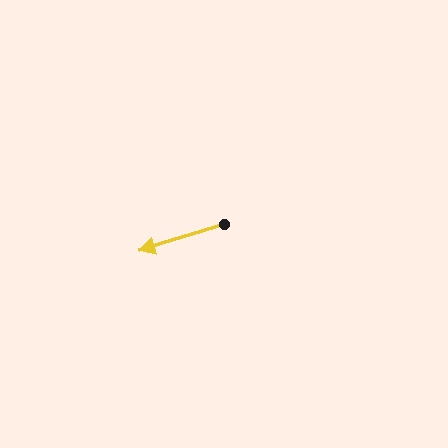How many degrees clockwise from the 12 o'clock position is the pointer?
Approximately 253 degrees.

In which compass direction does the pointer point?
West.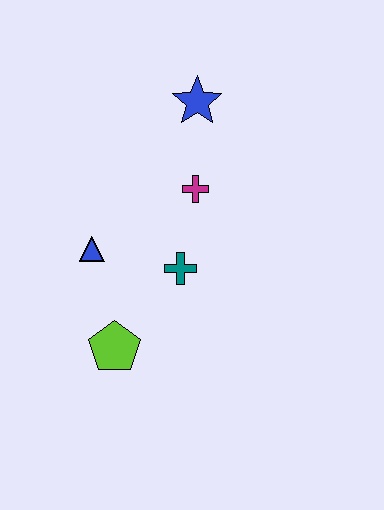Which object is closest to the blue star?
The magenta cross is closest to the blue star.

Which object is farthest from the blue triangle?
The blue star is farthest from the blue triangle.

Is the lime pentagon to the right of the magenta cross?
No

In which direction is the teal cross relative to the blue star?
The teal cross is below the blue star.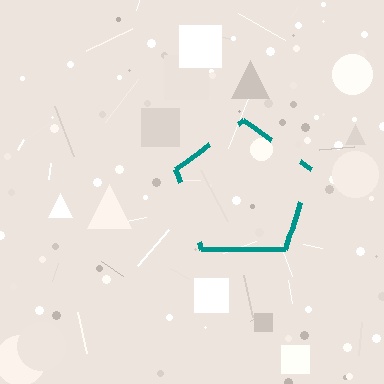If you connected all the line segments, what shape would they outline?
They would outline a pentagon.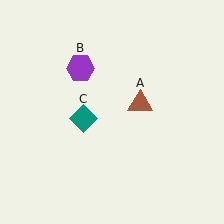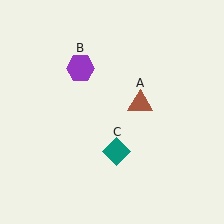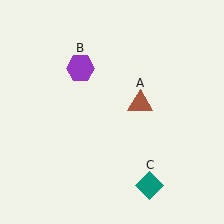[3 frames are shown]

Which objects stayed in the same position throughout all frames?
Brown triangle (object A) and purple hexagon (object B) remained stationary.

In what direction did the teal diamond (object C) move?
The teal diamond (object C) moved down and to the right.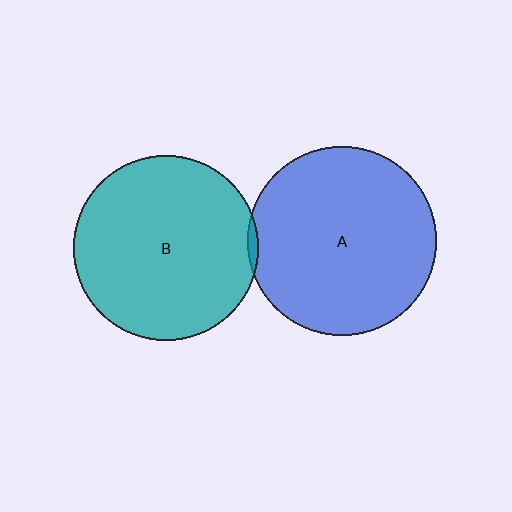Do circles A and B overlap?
Yes.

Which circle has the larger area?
Circle A (blue).